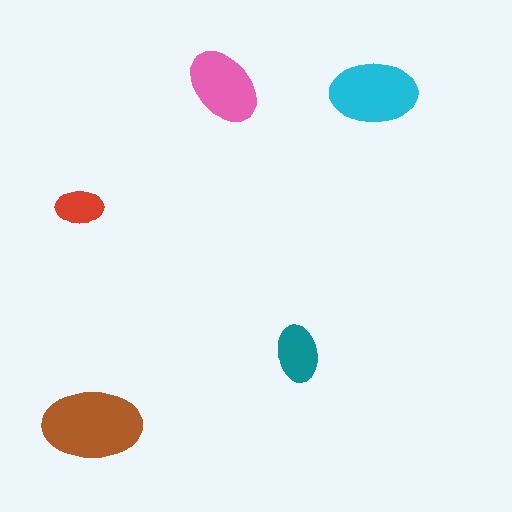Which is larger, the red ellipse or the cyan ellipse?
The cyan one.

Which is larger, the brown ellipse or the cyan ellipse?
The brown one.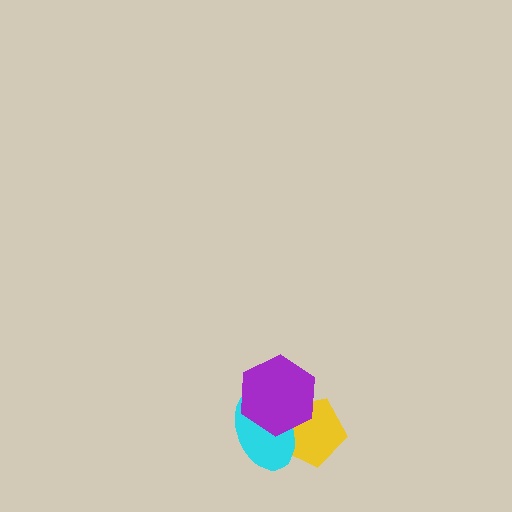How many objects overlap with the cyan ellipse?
2 objects overlap with the cyan ellipse.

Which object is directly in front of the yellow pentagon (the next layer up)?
The cyan ellipse is directly in front of the yellow pentagon.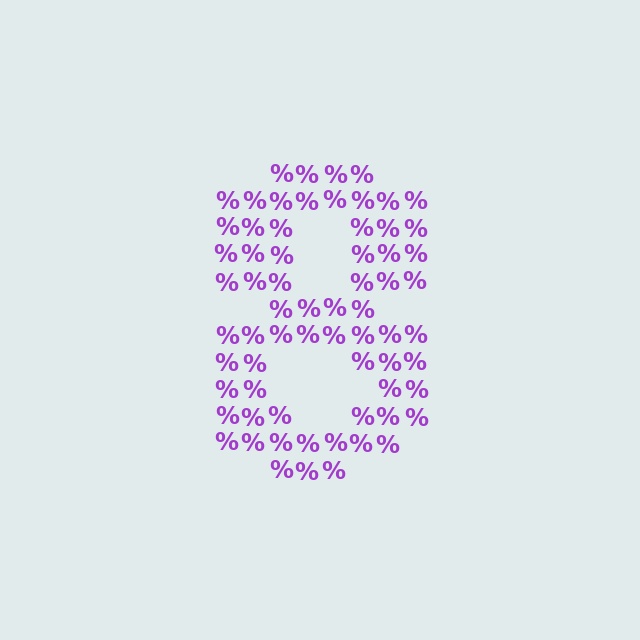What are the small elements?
The small elements are percent signs.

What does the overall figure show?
The overall figure shows the digit 8.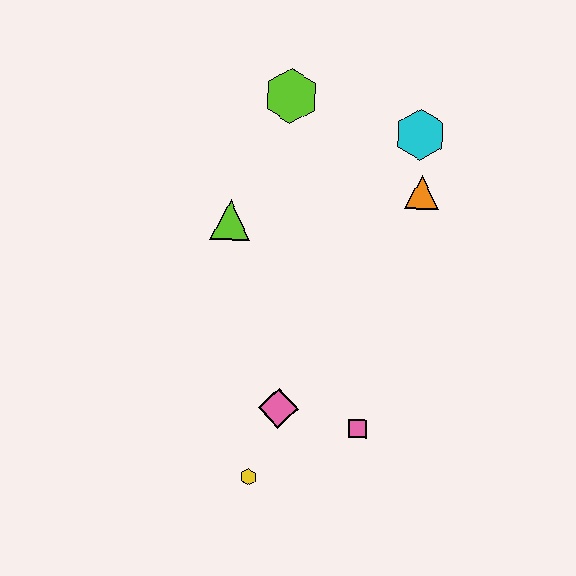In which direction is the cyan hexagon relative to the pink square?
The cyan hexagon is above the pink square.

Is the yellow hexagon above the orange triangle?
No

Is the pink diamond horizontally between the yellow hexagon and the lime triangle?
No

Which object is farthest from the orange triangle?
The yellow hexagon is farthest from the orange triangle.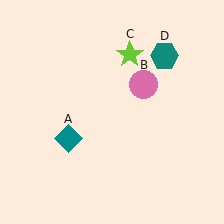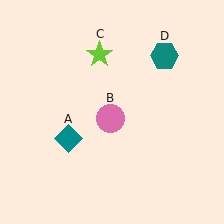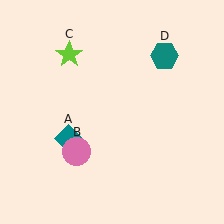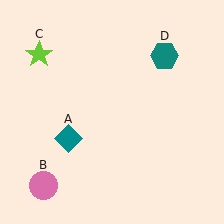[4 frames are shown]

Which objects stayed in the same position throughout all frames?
Teal diamond (object A) and teal hexagon (object D) remained stationary.